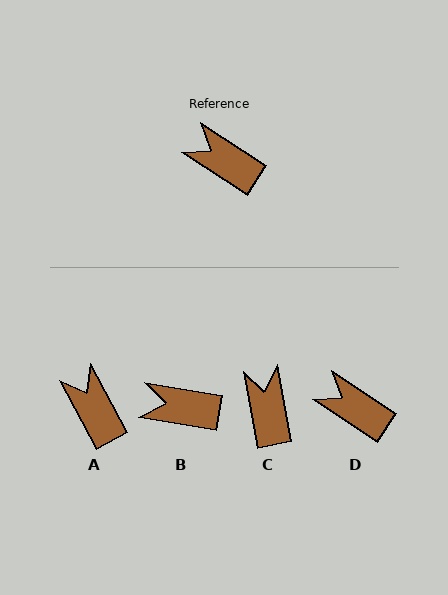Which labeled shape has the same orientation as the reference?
D.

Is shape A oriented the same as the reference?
No, it is off by about 29 degrees.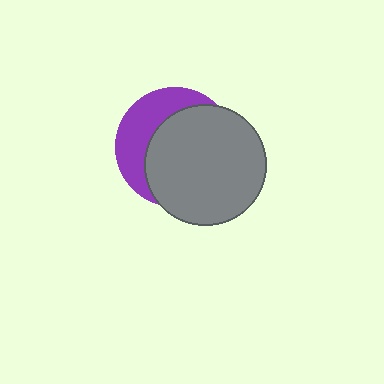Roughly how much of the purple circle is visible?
A small part of it is visible (roughly 35%).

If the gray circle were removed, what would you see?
You would see the complete purple circle.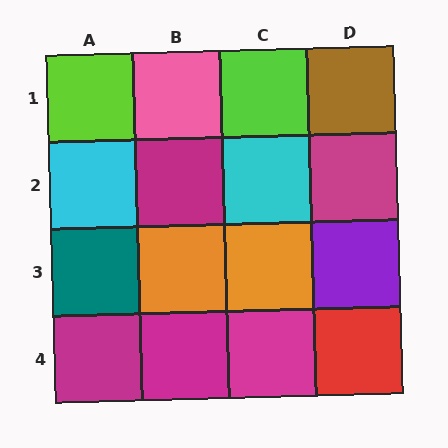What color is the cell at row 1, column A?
Lime.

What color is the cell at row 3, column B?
Orange.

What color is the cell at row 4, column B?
Magenta.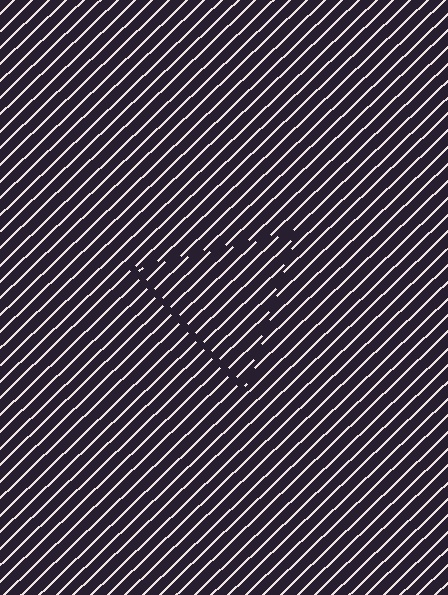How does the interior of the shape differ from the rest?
The interior of the shape contains the same grating, shifted by half a period — the contour is defined by the phase discontinuity where line-ends from the inner and outer gratings abut.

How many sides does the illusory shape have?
3 sides — the line-ends trace a triangle.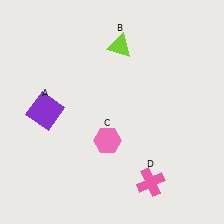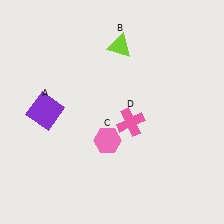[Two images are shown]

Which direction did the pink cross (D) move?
The pink cross (D) moved up.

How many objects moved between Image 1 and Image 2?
1 object moved between the two images.